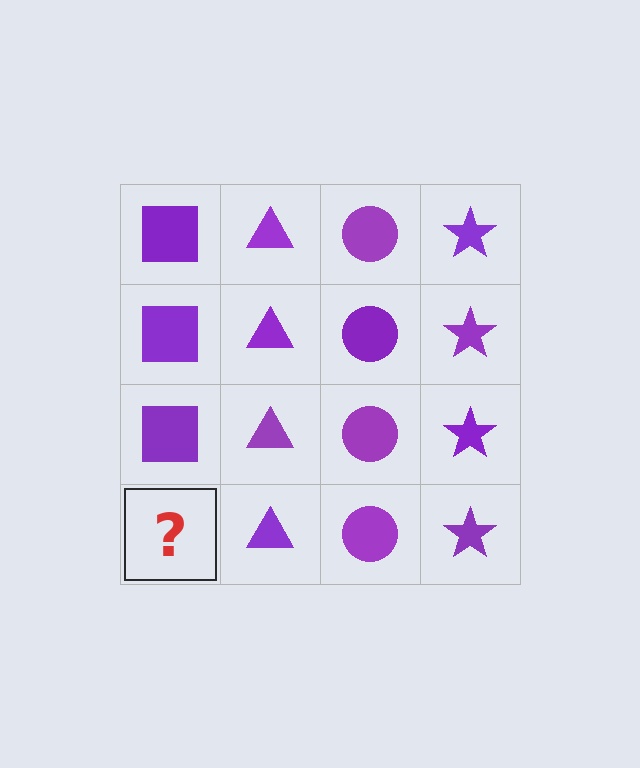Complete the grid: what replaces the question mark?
The question mark should be replaced with a purple square.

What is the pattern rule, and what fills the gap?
The rule is that each column has a consistent shape. The gap should be filled with a purple square.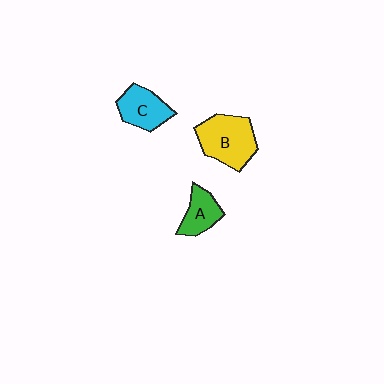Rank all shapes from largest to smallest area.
From largest to smallest: B (yellow), C (cyan), A (green).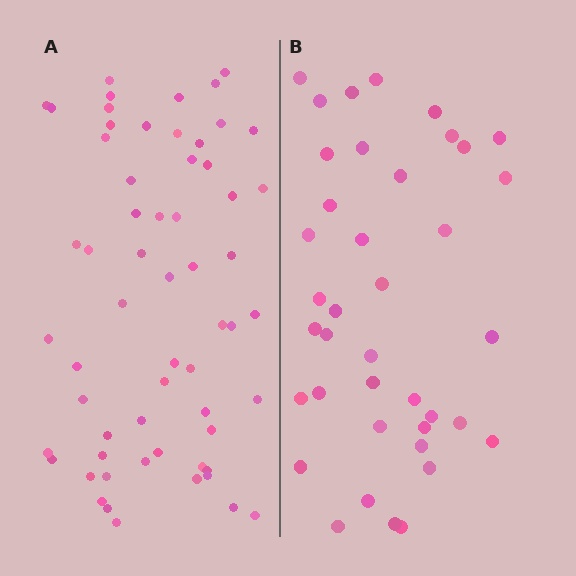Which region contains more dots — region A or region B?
Region A (the left region) has more dots.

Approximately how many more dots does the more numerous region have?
Region A has approximately 20 more dots than region B.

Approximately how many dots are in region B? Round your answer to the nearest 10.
About 40 dots. (The exact count is 39, which rounds to 40.)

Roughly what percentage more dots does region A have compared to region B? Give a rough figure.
About 55% more.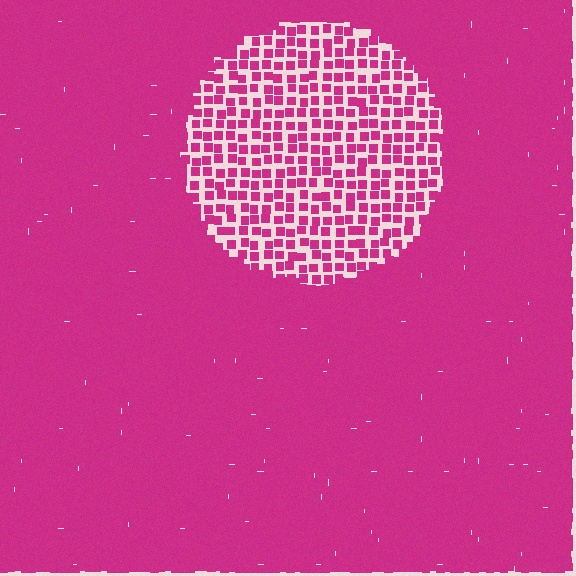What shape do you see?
I see a circle.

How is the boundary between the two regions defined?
The boundary is defined by a change in element density (approximately 2.8x ratio). All elements are the same color, size, and shape.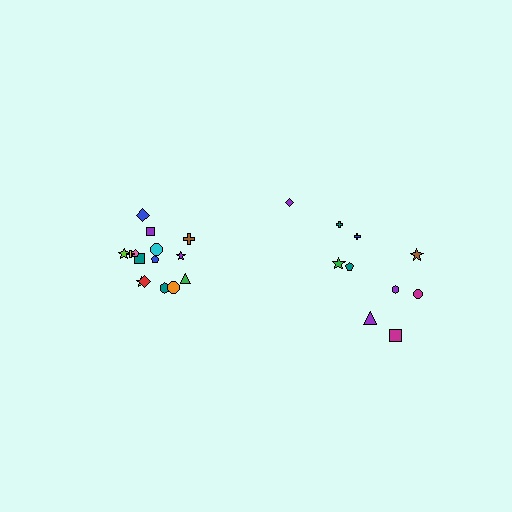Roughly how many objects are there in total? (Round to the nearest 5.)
Roughly 25 objects in total.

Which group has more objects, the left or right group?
The left group.